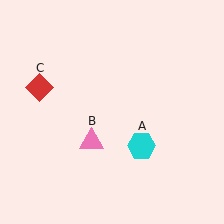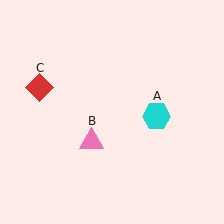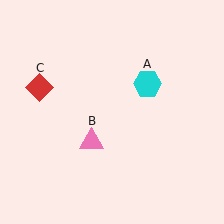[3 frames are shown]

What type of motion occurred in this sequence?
The cyan hexagon (object A) rotated counterclockwise around the center of the scene.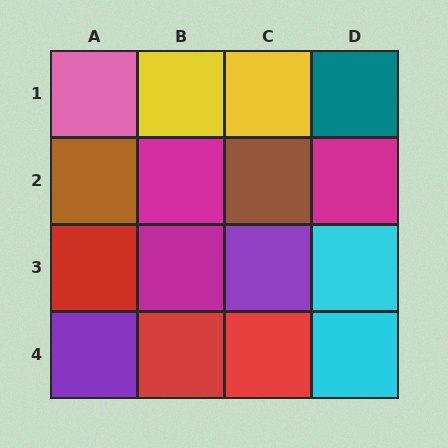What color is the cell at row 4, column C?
Red.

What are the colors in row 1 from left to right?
Pink, yellow, yellow, teal.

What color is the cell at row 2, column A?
Brown.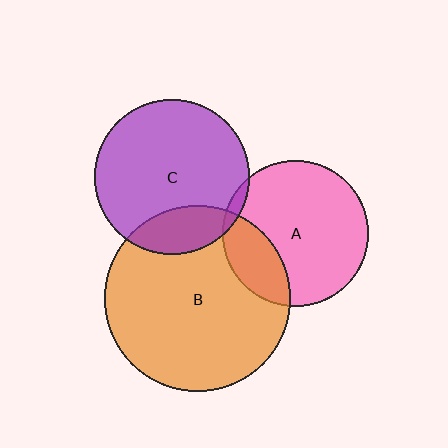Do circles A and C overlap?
Yes.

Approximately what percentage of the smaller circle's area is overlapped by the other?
Approximately 5%.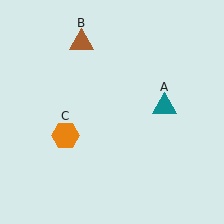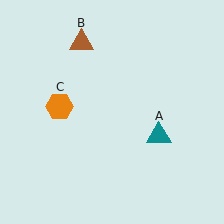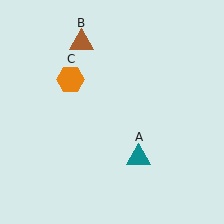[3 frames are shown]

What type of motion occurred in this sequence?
The teal triangle (object A), orange hexagon (object C) rotated clockwise around the center of the scene.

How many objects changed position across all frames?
2 objects changed position: teal triangle (object A), orange hexagon (object C).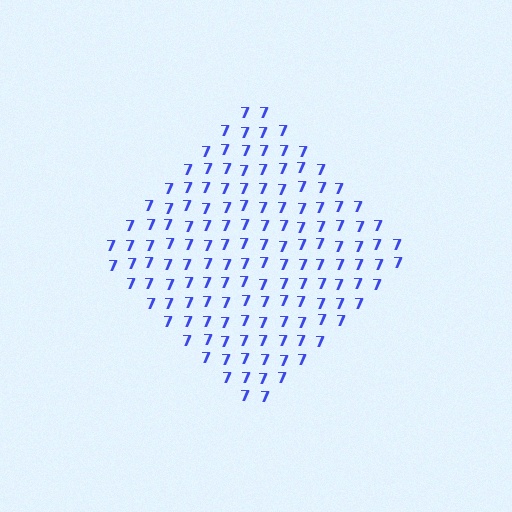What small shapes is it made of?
It is made of small digit 7's.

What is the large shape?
The large shape is a diamond.